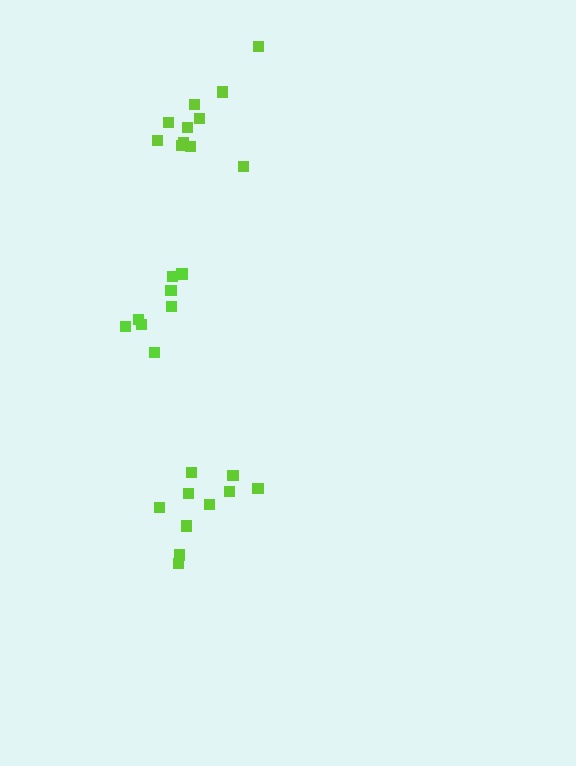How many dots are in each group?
Group 1: 8 dots, Group 2: 11 dots, Group 3: 10 dots (29 total).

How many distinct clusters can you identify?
There are 3 distinct clusters.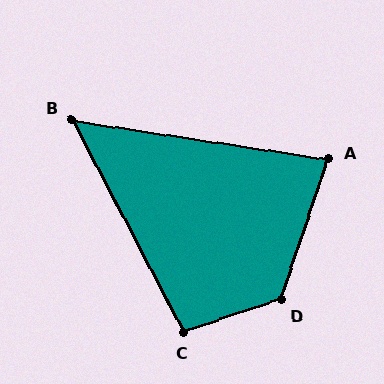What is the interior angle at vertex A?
Approximately 80 degrees (acute).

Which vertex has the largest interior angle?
D, at approximately 127 degrees.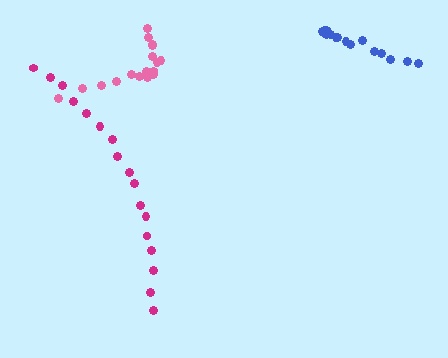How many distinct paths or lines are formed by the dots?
There are 3 distinct paths.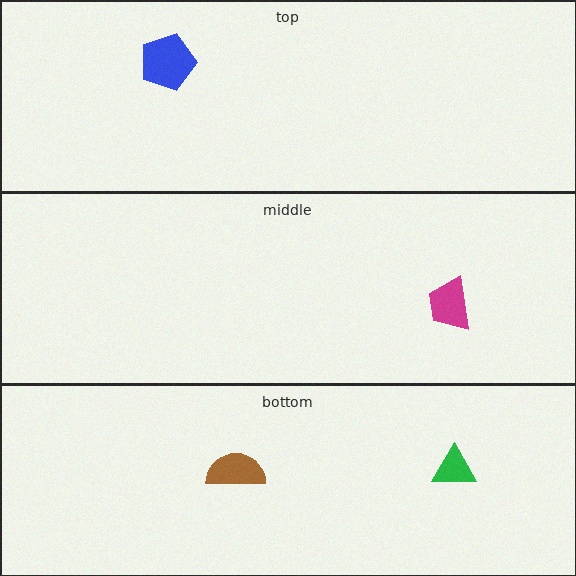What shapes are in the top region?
The blue pentagon.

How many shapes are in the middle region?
1.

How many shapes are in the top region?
1.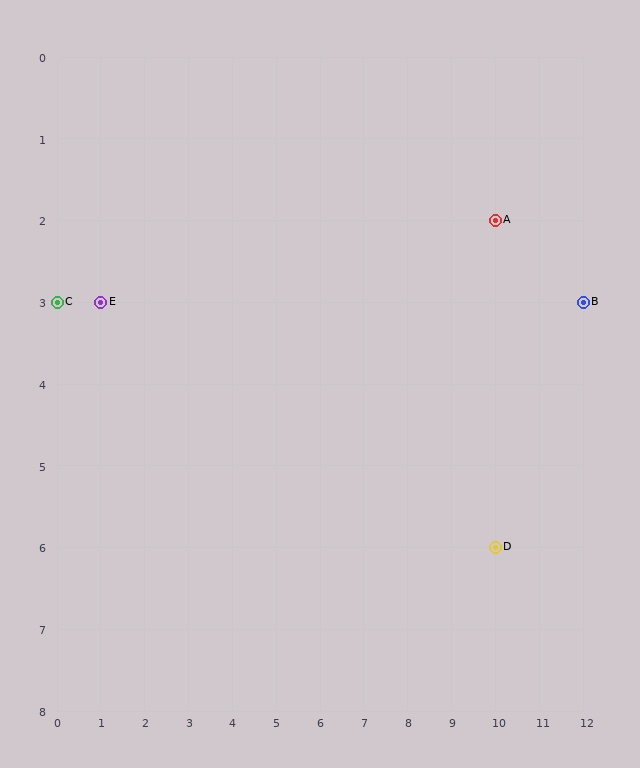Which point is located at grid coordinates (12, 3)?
Point B is at (12, 3).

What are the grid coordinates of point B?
Point B is at grid coordinates (12, 3).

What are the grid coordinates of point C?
Point C is at grid coordinates (0, 3).